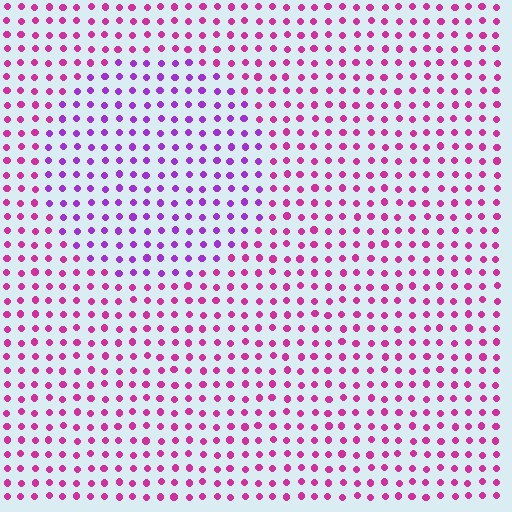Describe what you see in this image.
The image is filled with small magenta elements in a uniform arrangement. A circle-shaped region is visible where the elements are tinted to a slightly different hue, forming a subtle color boundary.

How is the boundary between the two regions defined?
The boundary is defined purely by a slight shift in hue (about 37 degrees). Spacing, size, and orientation are identical on both sides.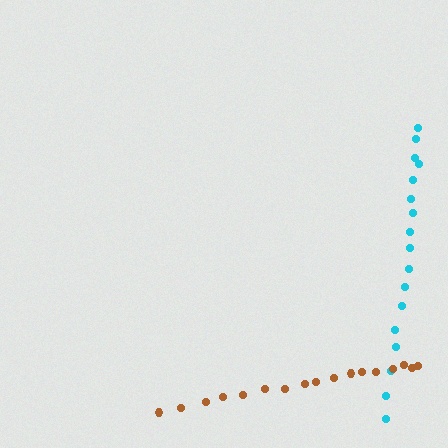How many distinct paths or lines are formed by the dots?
There are 2 distinct paths.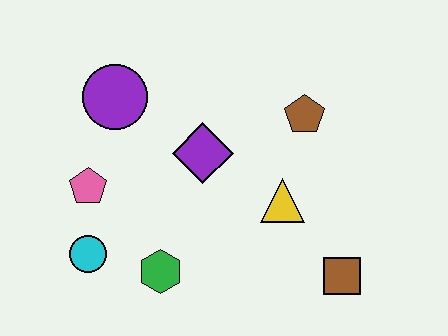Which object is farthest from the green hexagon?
The brown pentagon is farthest from the green hexagon.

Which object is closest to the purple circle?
The pink pentagon is closest to the purple circle.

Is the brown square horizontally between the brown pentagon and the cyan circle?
No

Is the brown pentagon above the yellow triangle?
Yes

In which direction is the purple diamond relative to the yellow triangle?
The purple diamond is to the left of the yellow triangle.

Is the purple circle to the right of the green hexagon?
No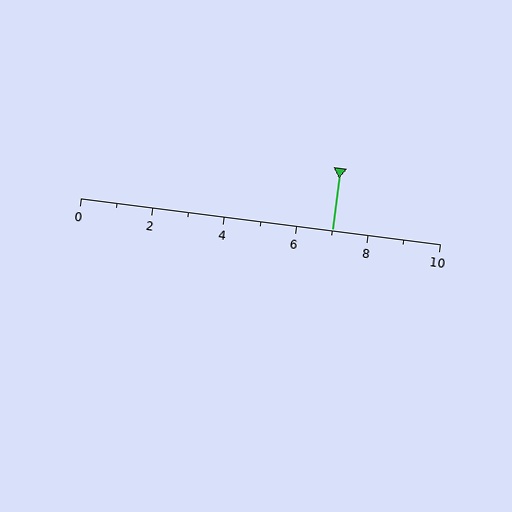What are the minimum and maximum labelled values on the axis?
The axis runs from 0 to 10.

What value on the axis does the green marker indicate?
The marker indicates approximately 7.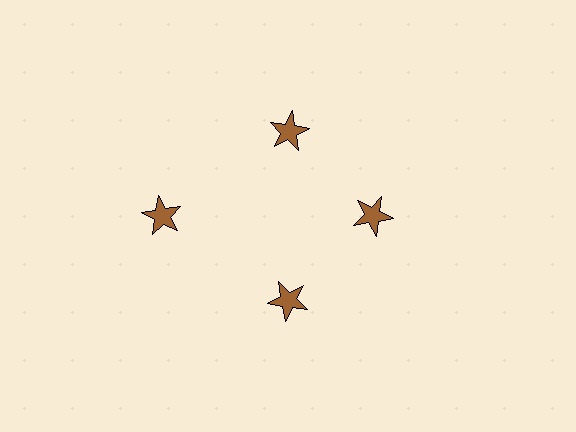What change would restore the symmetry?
The symmetry would be restored by moving it inward, back onto the ring so that all 4 stars sit at equal angles and equal distance from the center.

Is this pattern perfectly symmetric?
No. The 4 brown stars are arranged in a ring, but one element near the 9 o'clock position is pushed outward from the center, breaking the 4-fold rotational symmetry.